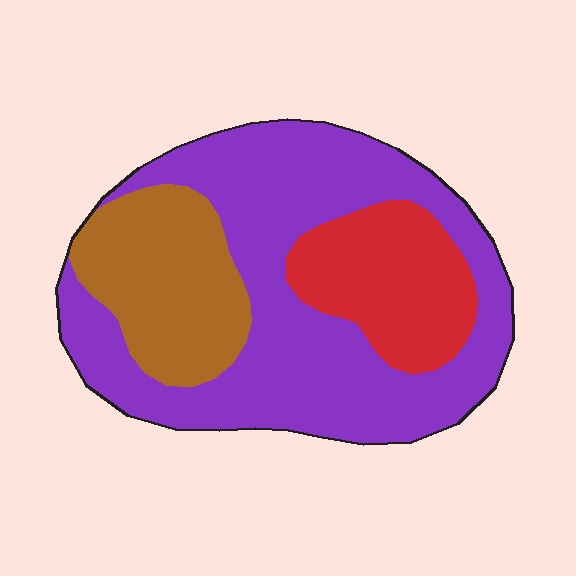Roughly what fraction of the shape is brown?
Brown covers 22% of the shape.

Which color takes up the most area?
Purple, at roughly 60%.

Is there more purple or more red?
Purple.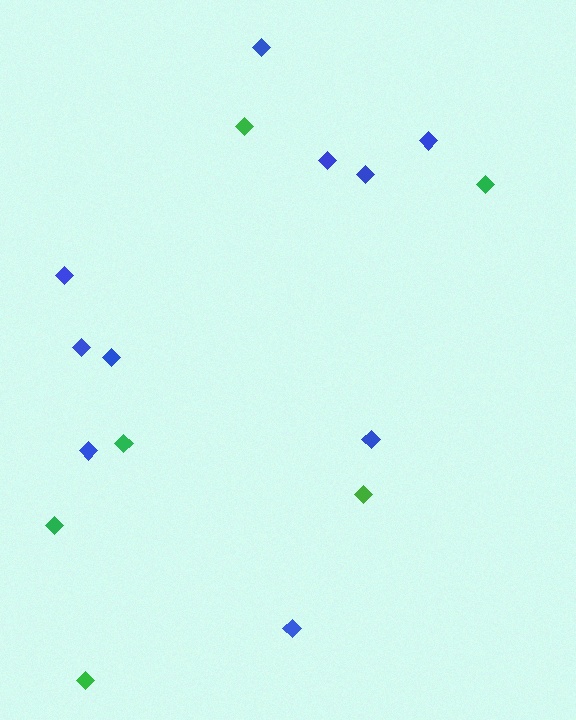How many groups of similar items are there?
There are 2 groups: one group of green diamonds (6) and one group of blue diamonds (10).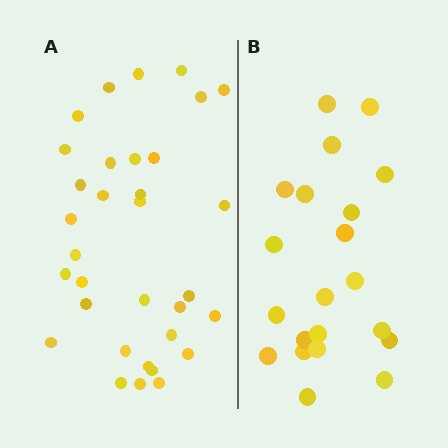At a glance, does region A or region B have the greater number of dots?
Region A (the left region) has more dots.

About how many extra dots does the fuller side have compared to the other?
Region A has roughly 12 or so more dots than region B.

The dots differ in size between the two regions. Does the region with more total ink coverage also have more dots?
No. Region B has more total ink coverage because its dots are larger, but region A actually contains more individual dots. Total area can be misleading — the number of items is what matters here.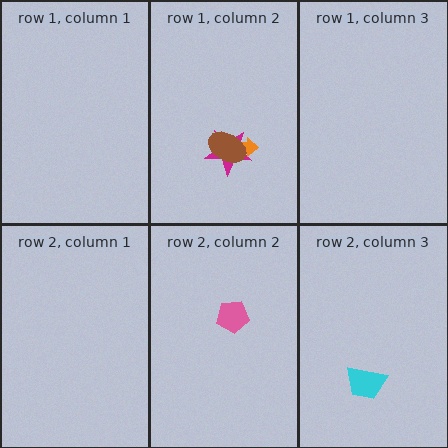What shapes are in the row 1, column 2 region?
The magenta star, the orange arrow, the brown ellipse.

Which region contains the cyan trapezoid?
The row 2, column 3 region.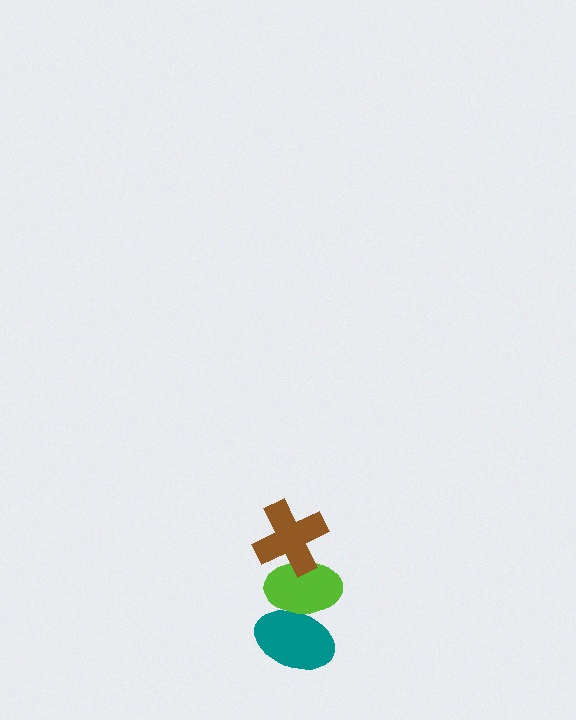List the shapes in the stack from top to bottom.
From top to bottom: the brown cross, the lime ellipse, the teal ellipse.